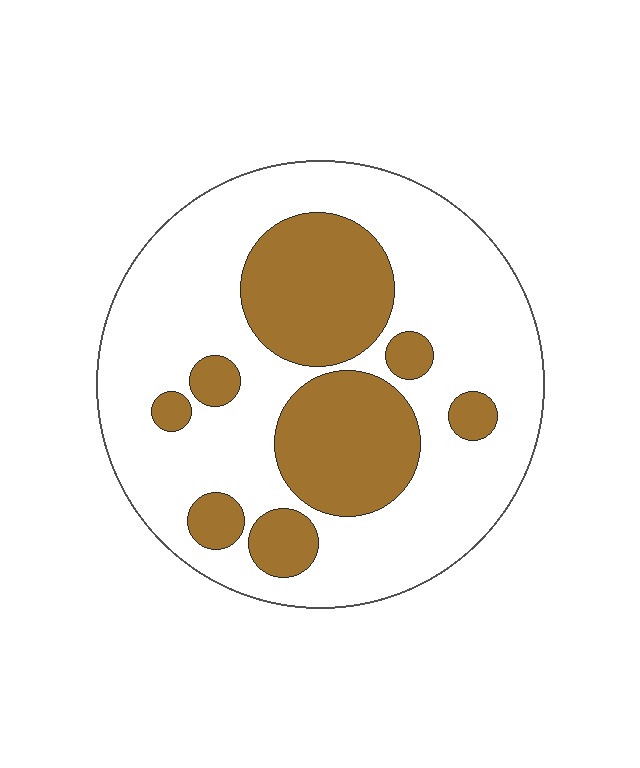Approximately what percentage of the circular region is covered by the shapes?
Approximately 30%.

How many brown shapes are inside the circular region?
8.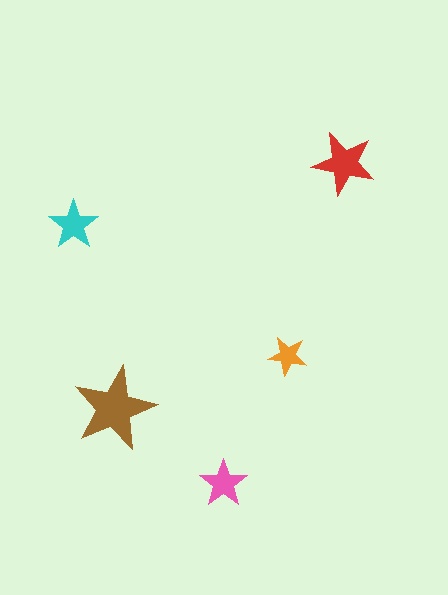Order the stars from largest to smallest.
the brown one, the red one, the cyan one, the pink one, the orange one.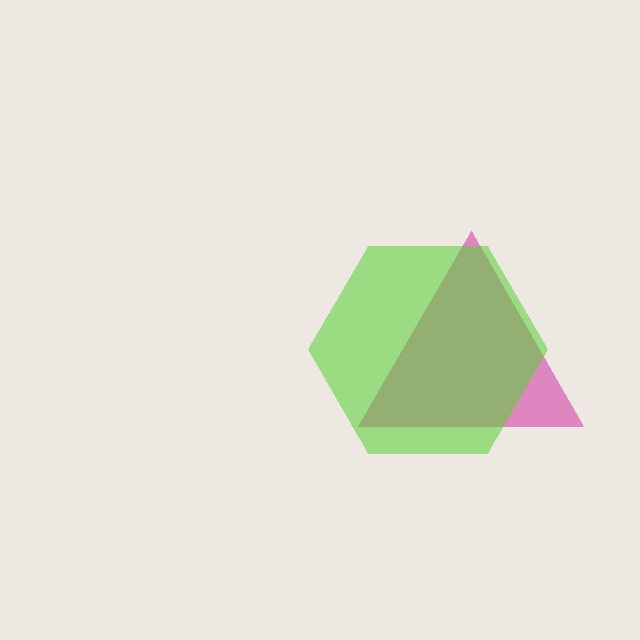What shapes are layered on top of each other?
The layered shapes are: a magenta triangle, a lime hexagon.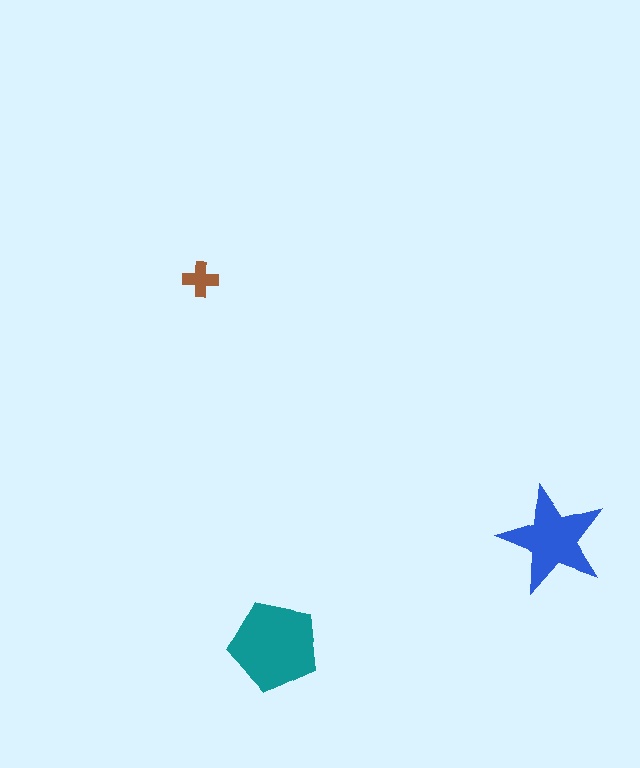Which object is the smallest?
The brown cross.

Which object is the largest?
The teal pentagon.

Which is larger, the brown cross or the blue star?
The blue star.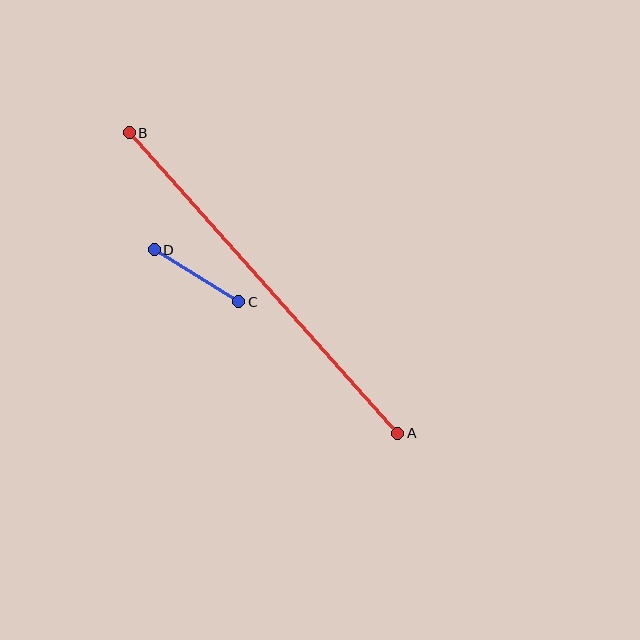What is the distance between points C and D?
The distance is approximately 99 pixels.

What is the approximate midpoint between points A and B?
The midpoint is at approximately (264, 283) pixels.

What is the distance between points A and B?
The distance is approximately 403 pixels.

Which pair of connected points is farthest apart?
Points A and B are farthest apart.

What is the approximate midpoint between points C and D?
The midpoint is at approximately (197, 276) pixels.